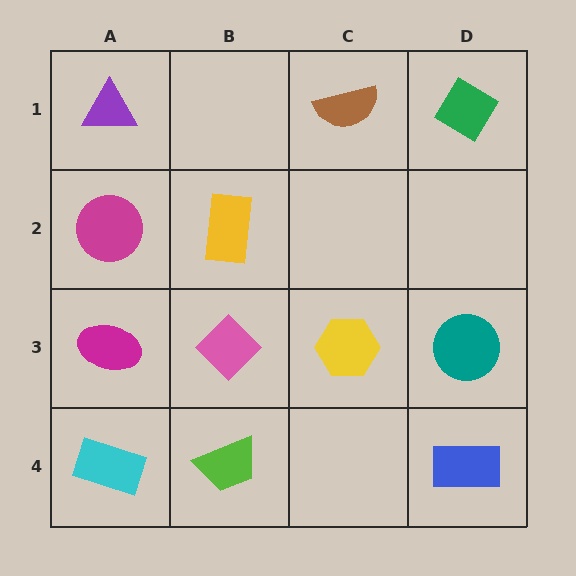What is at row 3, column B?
A pink diamond.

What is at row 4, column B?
A lime trapezoid.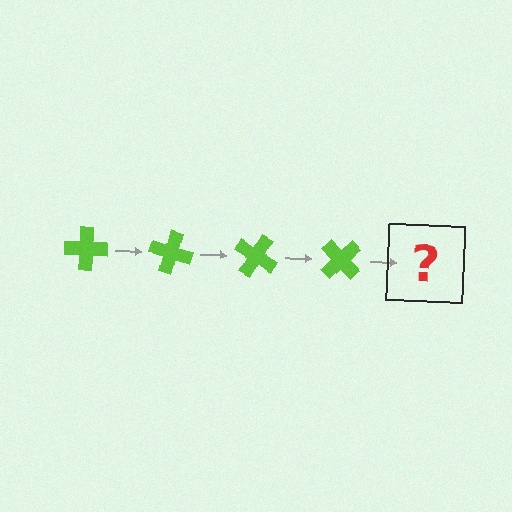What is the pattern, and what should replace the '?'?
The pattern is that the cross rotates 15 degrees each step. The '?' should be a lime cross rotated 60 degrees.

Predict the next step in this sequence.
The next step is a lime cross rotated 60 degrees.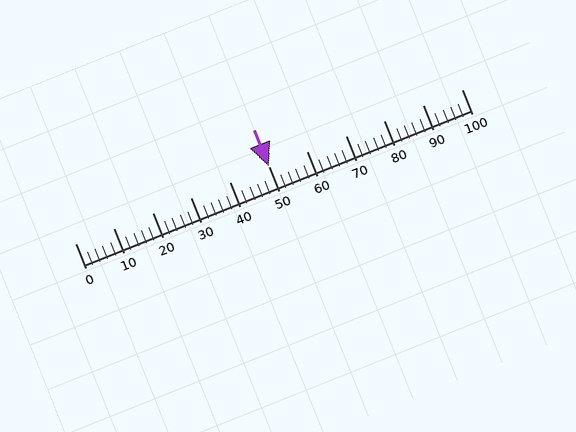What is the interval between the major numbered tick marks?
The major tick marks are spaced 10 units apart.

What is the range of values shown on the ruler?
The ruler shows values from 0 to 100.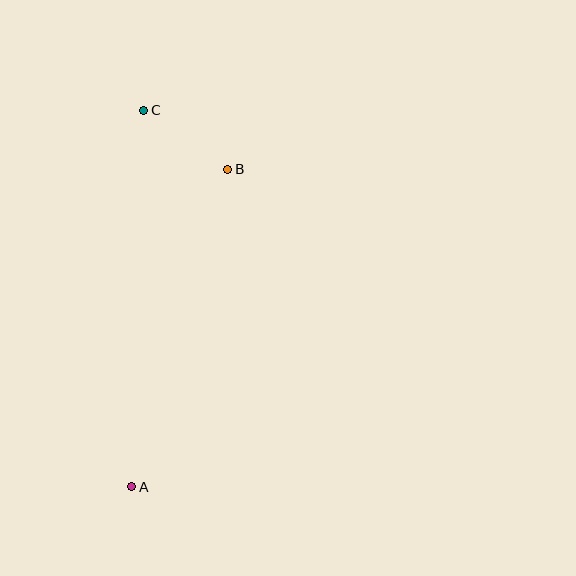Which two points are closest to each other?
Points B and C are closest to each other.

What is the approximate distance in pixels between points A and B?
The distance between A and B is approximately 332 pixels.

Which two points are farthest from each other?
Points A and C are farthest from each other.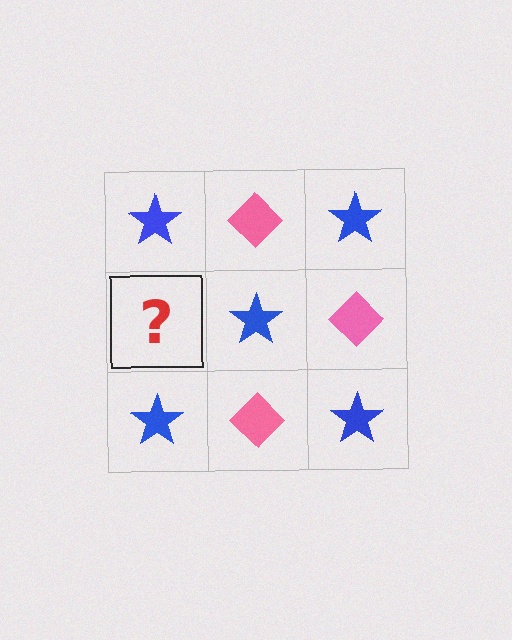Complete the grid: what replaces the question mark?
The question mark should be replaced with a pink diamond.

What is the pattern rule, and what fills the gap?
The rule is that it alternates blue star and pink diamond in a checkerboard pattern. The gap should be filled with a pink diamond.